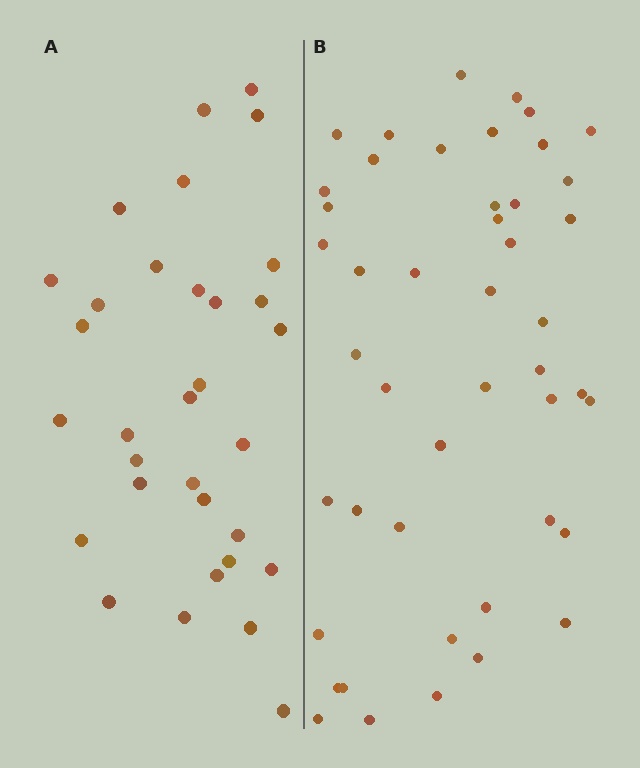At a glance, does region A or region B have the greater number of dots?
Region B (the right region) has more dots.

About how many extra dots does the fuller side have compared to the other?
Region B has approximately 15 more dots than region A.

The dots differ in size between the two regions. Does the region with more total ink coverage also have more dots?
No. Region A has more total ink coverage because its dots are larger, but region B actually contains more individual dots. Total area can be misleading — the number of items is what matters here.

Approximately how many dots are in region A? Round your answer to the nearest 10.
About 30 dots. (The exact count is 32, which rounds to 30.)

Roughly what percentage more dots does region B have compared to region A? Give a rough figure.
About 45% more.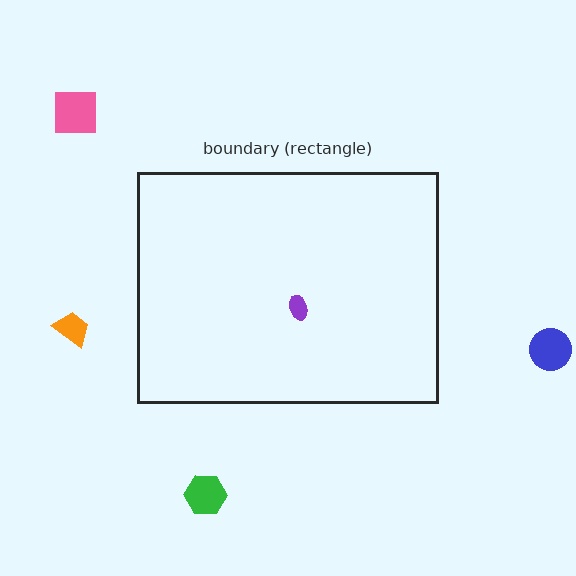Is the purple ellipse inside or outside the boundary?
Inside.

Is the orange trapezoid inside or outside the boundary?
Outside.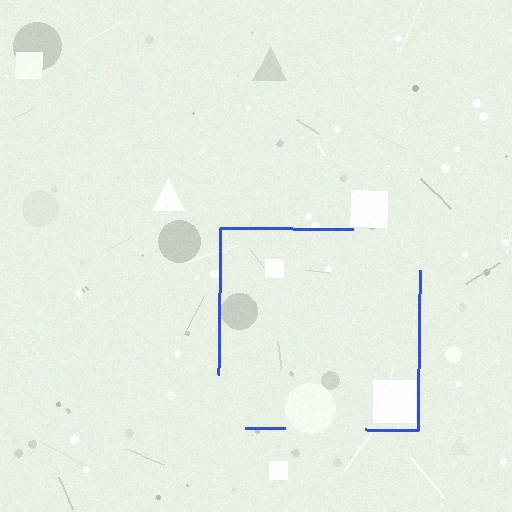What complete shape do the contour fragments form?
The contour fragments form a square.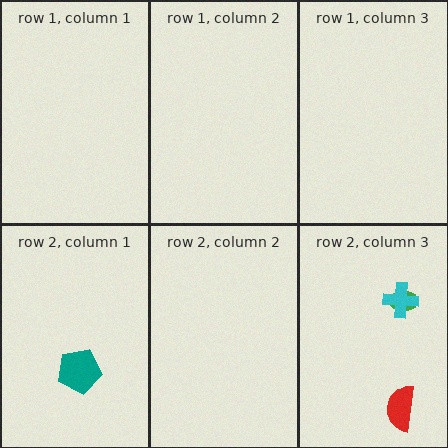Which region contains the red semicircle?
The row 2, column 3 region.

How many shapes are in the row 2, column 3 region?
3.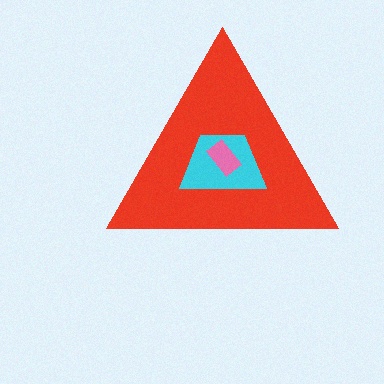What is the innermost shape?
The pink rectangle.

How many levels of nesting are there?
3.